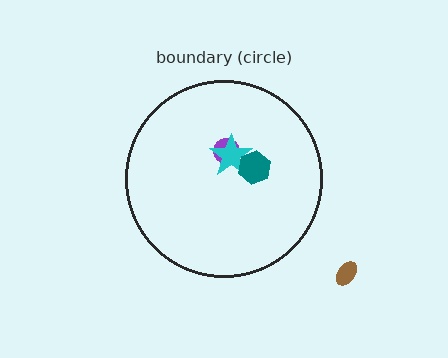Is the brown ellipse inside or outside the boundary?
Outside.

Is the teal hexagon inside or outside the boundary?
Inside.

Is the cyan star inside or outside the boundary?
Inside.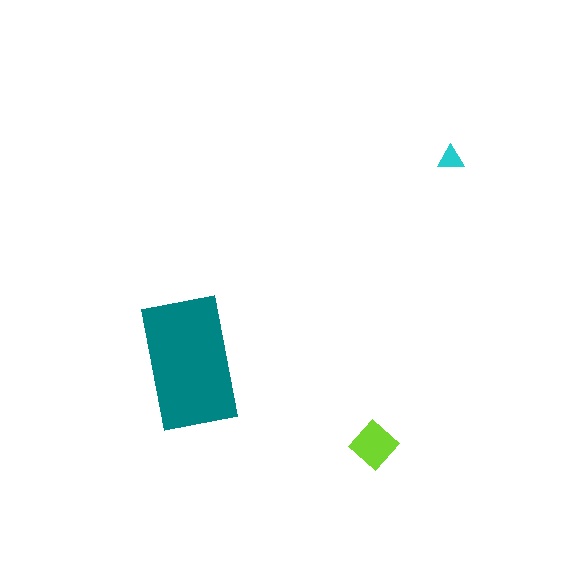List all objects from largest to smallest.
The teal rectangle, the lime diamond, the cyan triangle.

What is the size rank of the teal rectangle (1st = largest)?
1st.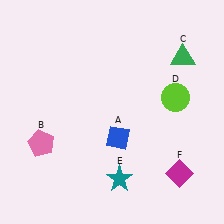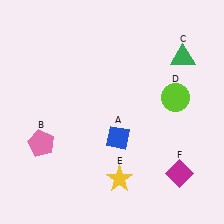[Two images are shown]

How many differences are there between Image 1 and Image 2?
There is 1 difference between the two images.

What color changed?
The star (E) changed from teal in Image 1 to yellow in Image 2.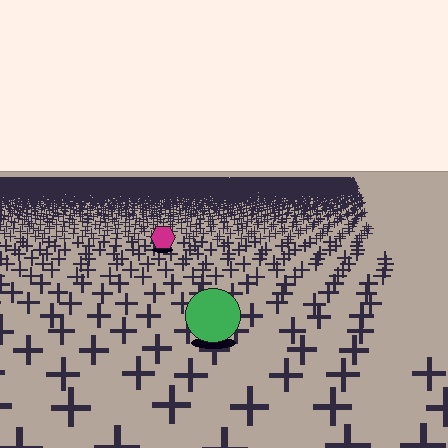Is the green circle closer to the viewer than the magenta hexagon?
Yes. The green circle is closer — you can tell from the texture gradient: the ground texture is coarser near it.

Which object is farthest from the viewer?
The magenta hexagon is farthest from the viewer. It appears smaller and the ground texture around it is denser.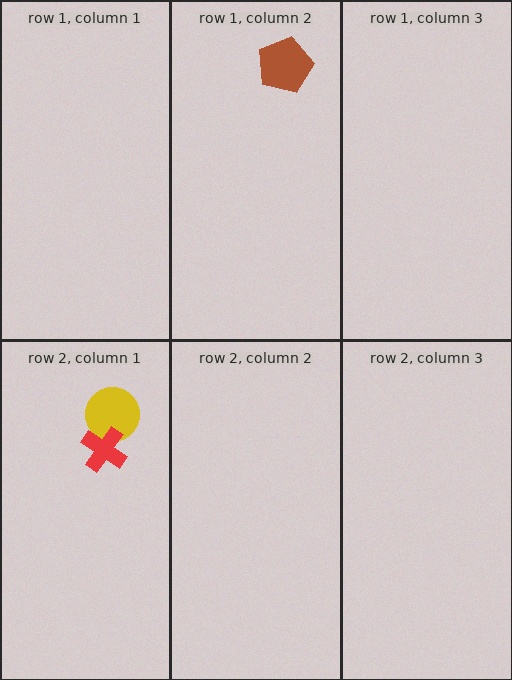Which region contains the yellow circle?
The row 2, column 1 region.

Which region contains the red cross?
The row 2, column 1 region.